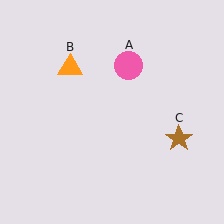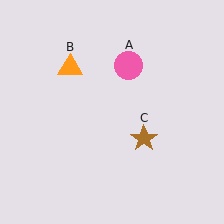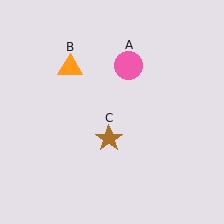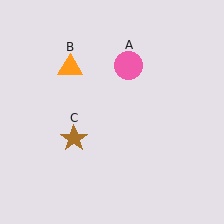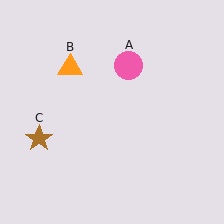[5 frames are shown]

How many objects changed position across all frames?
1 object changed position: brown star (object C).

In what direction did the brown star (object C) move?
The brown star (object C) moved left.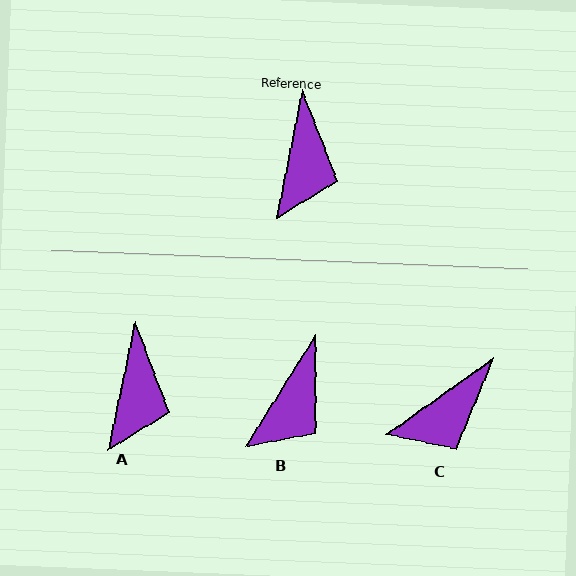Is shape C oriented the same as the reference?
No, it is off by about 43 degrees.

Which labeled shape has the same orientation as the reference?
A.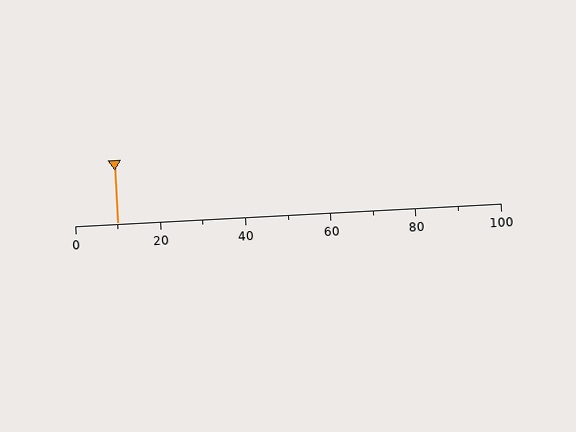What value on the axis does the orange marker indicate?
The marker indicates approximately 10.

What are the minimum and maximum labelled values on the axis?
The axis runs from 0 to 100.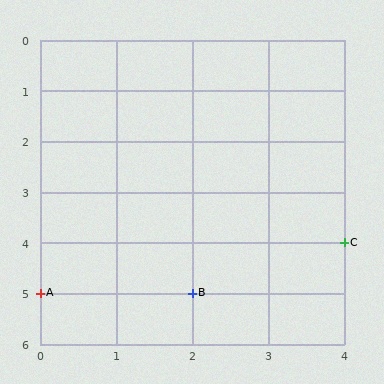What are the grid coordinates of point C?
Point C is at grid coordinates (4, 4).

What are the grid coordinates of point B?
Point B is at grid coordinates (2, 5).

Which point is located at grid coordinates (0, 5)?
Point A is at (0, 5).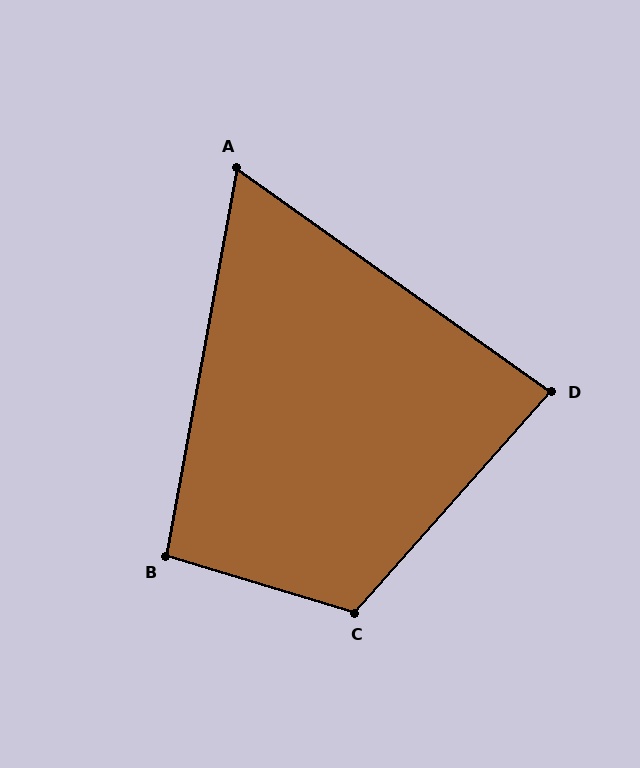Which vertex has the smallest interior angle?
A, at approximately 65 degrees.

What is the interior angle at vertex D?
Approximately 84 degrees (acute).